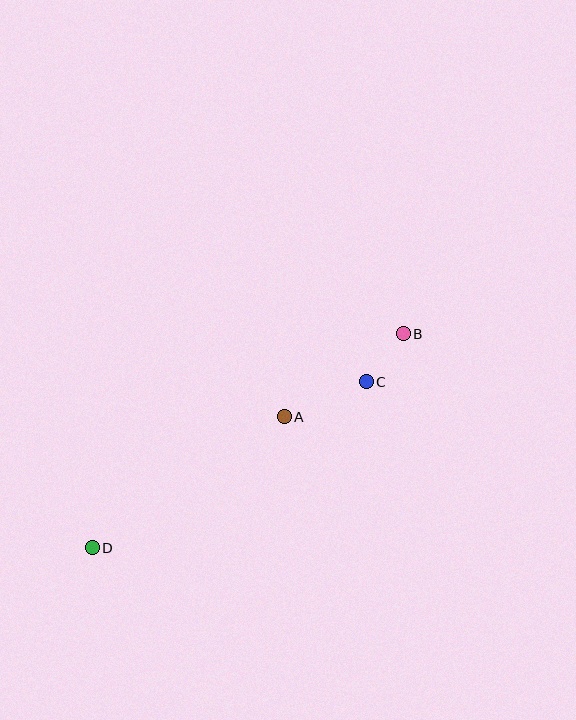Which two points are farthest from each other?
Points B and D are farthest from each other.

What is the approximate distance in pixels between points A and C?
The distance between A and C is approximately 89 pixels.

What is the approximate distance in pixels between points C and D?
The distance between C and D is approximately 320 pixels.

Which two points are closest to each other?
Points B and C are closest to each other.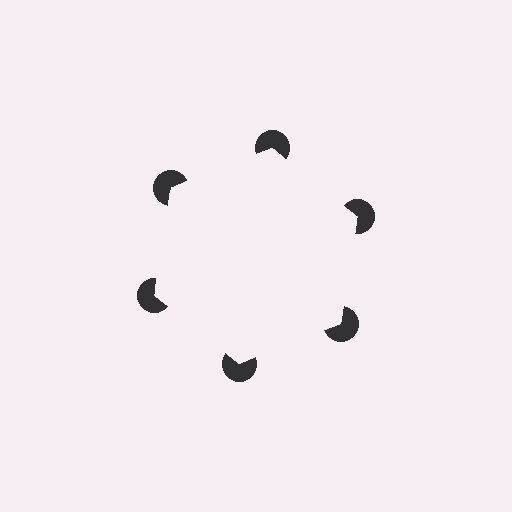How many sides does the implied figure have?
6 sides.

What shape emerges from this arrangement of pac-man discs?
An illusory hexagon — its edges are inferred from the aligned wedge cuts in the pac-man discs, not physically drawn.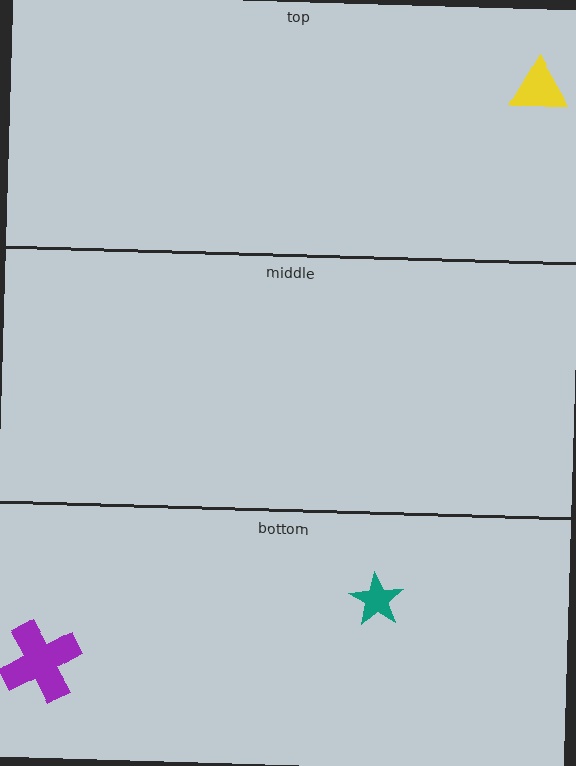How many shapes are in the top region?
1.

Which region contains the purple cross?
The bottom region.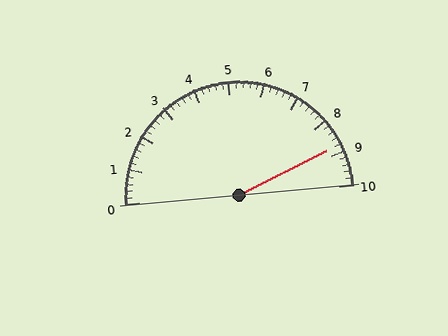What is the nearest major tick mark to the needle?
The nearest major tick mark is 9.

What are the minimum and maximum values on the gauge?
The gauge ranges from 0 to 10.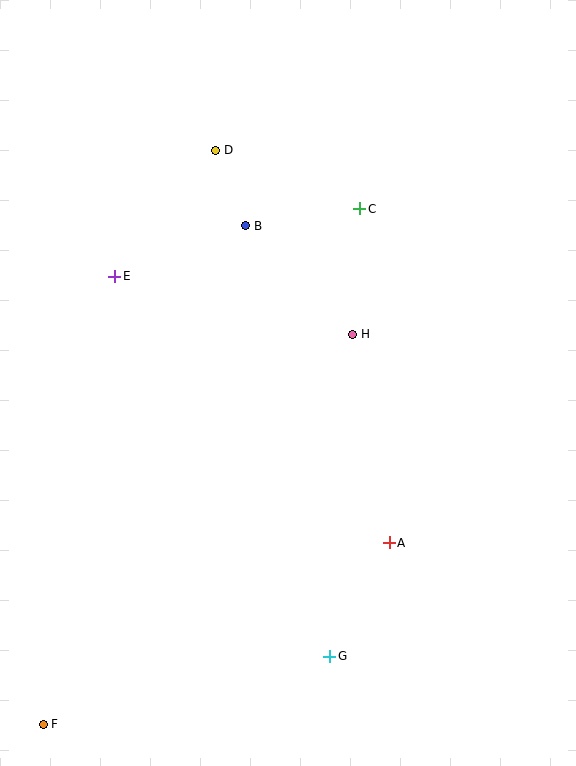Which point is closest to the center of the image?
Point H at (353, 334) is closest to the center.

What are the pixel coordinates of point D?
Point D is at (216, 150).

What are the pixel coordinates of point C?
Point C is at (360, 209).